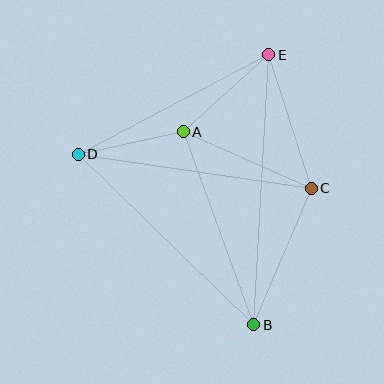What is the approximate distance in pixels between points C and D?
The distance between C and D is approximately 236 pixels.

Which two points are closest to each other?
Points A and D are closest to each other.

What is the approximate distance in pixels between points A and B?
The distance between A and B is approximately 205 pixels.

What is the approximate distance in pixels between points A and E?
The distance between A and E is approximately 115 pixels.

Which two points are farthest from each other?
Points B and E are farthest from each other.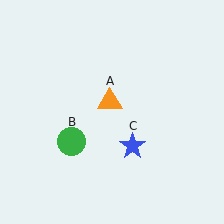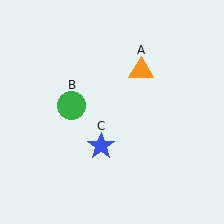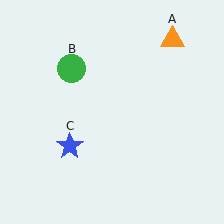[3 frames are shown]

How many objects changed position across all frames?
3 objects changed position: orange triangle (object A), green circle (object B), blue star (object C).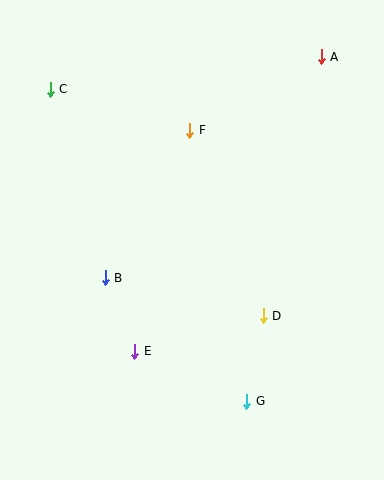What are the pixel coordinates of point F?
Point F is at (190, 130).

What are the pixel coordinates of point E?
Point E is at (135, 351).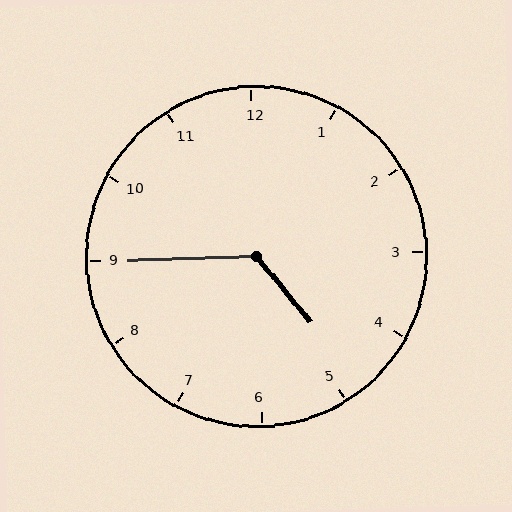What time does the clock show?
4:45.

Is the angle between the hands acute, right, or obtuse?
It is obtuse.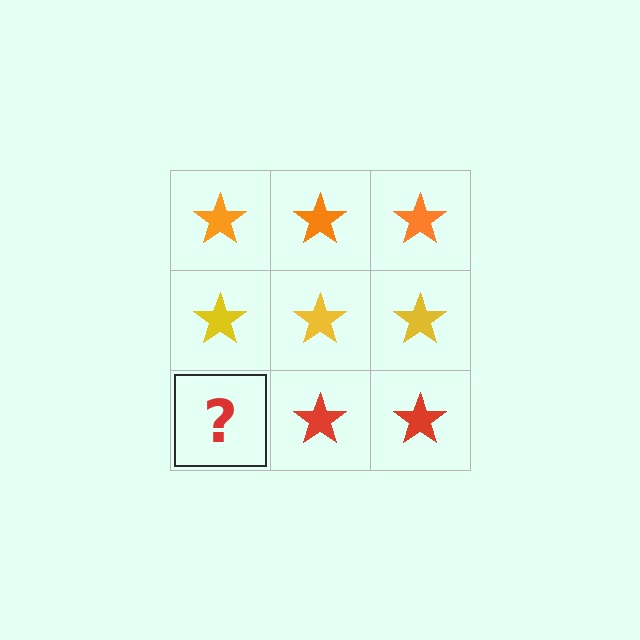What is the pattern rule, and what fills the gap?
The rule is that each row has a consistent color. The gap should be filled with a red star.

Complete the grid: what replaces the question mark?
The question mark should be replaced with a red star.